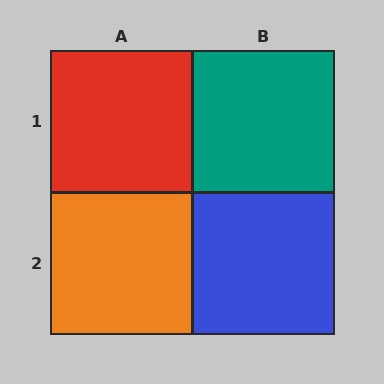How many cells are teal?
1 cell is teal.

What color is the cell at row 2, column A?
Orange.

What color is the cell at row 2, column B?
Blue.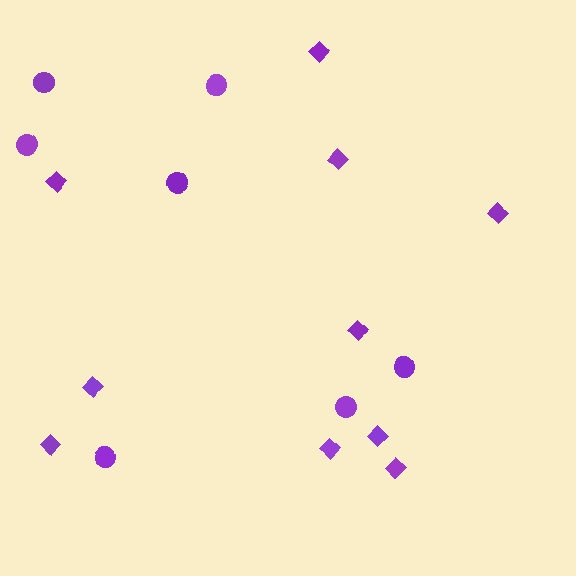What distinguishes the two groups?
There are 2 groups: one group of diamonds (10) and one group of circles (7).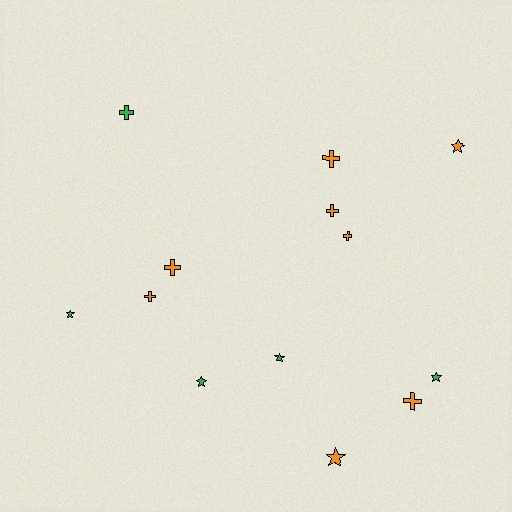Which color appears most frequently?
Orange, with 8 objects.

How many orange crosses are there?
There are 6 orange crosses.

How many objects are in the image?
There are 13 objects.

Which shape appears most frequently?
Cross, with 7 objects.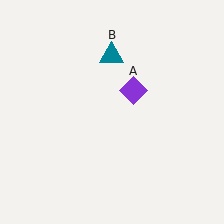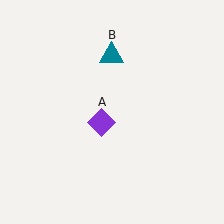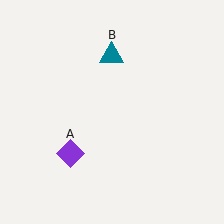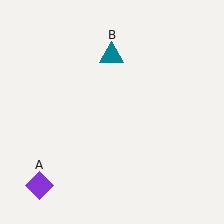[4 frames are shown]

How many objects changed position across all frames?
1 object changed position: purple diamond (object A).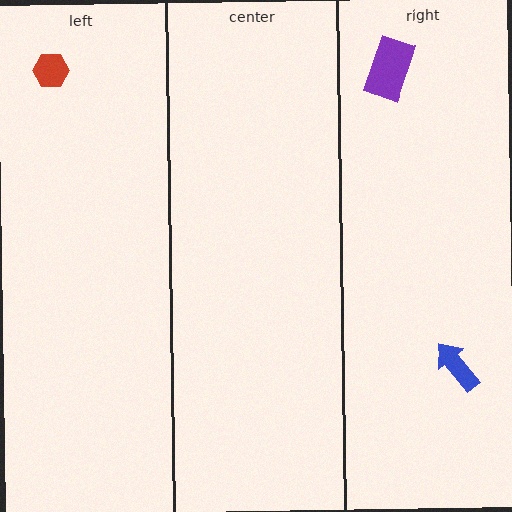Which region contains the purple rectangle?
The right region.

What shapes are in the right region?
The purple rectangle, the blue arrow.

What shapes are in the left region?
The red hexagon.